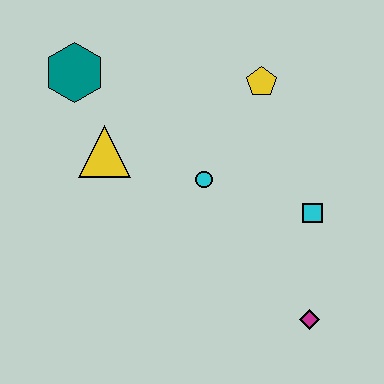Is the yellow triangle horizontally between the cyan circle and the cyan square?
No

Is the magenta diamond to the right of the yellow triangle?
Yes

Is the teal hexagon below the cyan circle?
No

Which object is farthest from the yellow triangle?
The magenta diamond is farthest from the yellow triangle.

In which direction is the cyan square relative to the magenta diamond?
The cyan square is above the magenta diamond.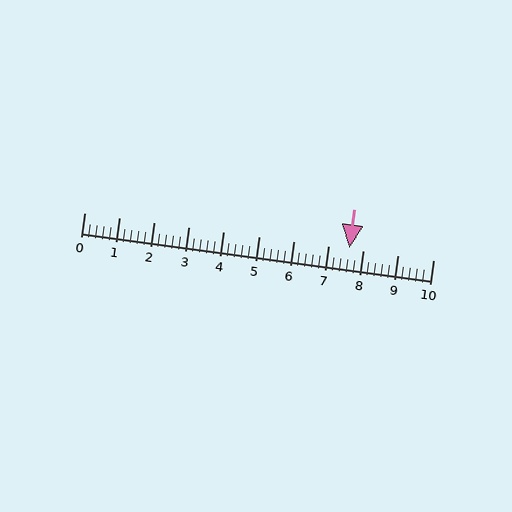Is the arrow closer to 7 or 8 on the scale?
The arrow is closer to 8.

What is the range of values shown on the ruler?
The ruler shows values from 0 to 10.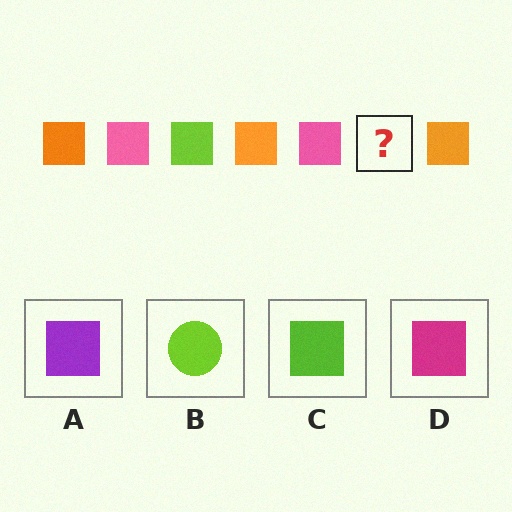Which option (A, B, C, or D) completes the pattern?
C.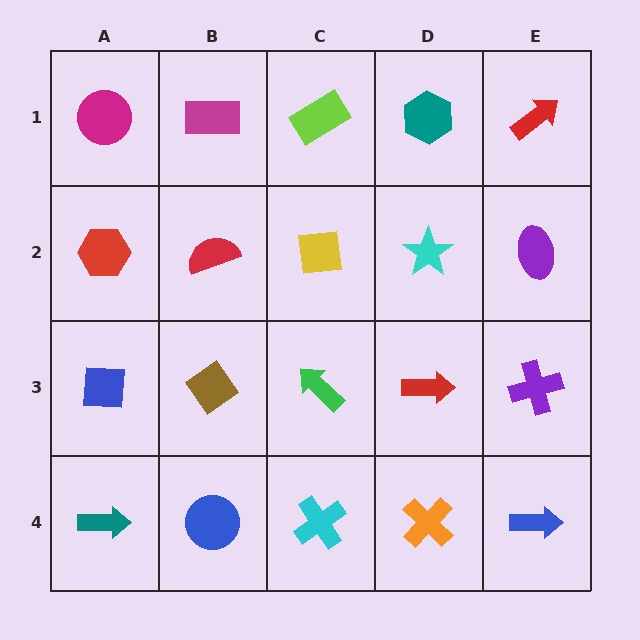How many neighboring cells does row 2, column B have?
4.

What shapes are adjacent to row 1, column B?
A red semicircle (row 2, column B), a magenta circle (row 1, column A), a lime rectangle (row 1, column C).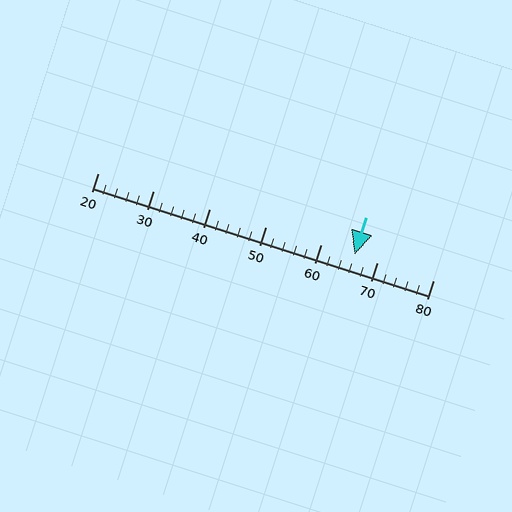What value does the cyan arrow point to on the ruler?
The cyan arrow points to approximately 66.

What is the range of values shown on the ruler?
The ruler shows values from 20 to 80.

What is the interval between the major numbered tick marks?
The major tick marks are spaced 10 units apart.